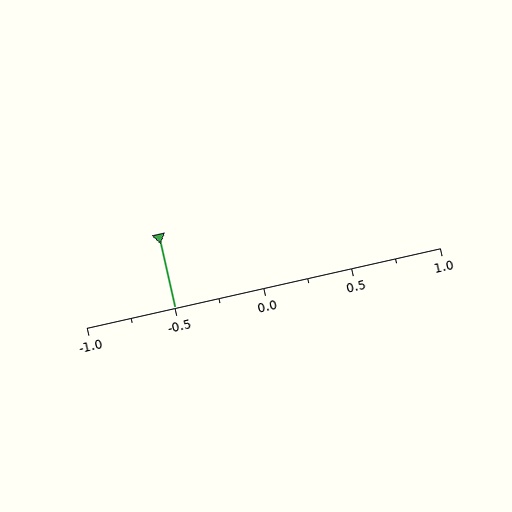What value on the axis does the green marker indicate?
The marker indicates approximately -0.5.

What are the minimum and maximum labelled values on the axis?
The axis runs from -1.0 to 1.0.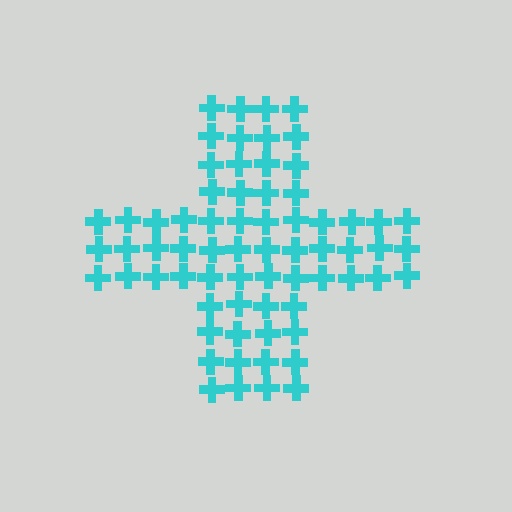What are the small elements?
The small elements are crosses.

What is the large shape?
The large shape is a cross.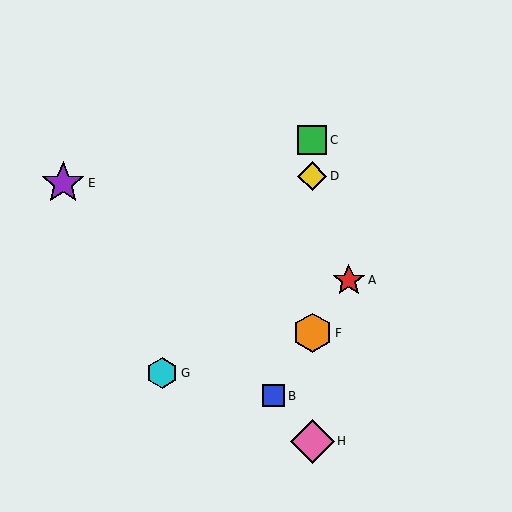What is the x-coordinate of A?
Object A is at x≈349.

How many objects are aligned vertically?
4 objects (C, D, F, H) are aligned vertically.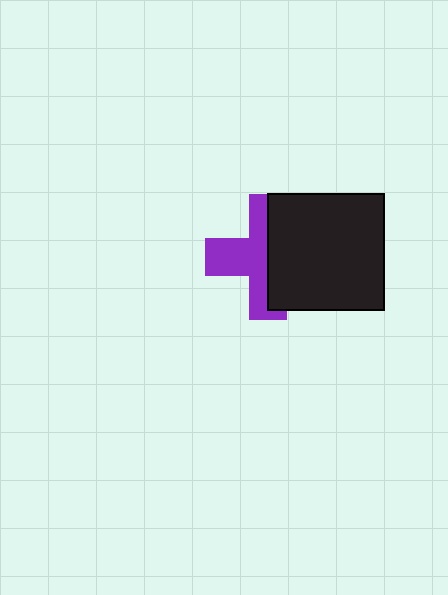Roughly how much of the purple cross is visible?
About half of it is visible (roughly 50%).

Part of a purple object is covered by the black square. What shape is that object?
It is a cross.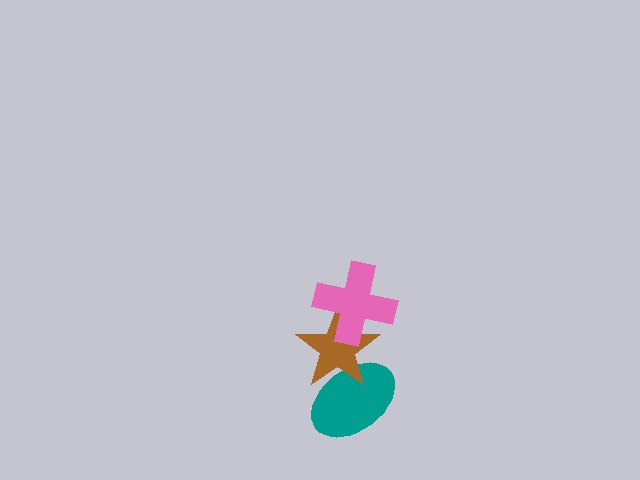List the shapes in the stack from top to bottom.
From top to bottom: the pink cross, the brown star, the teal ellipse.